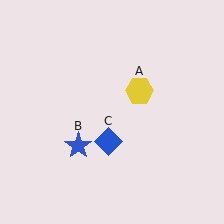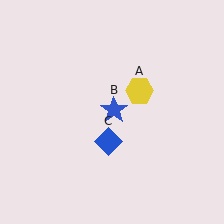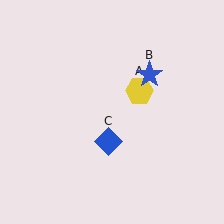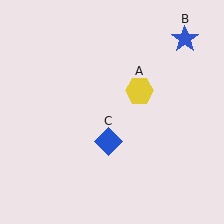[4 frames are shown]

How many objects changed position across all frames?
1 object changed position: blue star (object B).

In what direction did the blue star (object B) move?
The blue star (object B) moved up and to the right.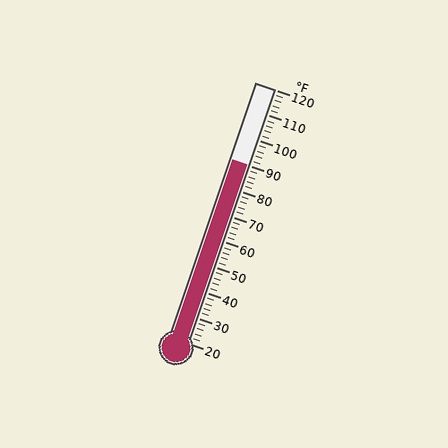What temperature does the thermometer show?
The thermometer shows approximately 90°F.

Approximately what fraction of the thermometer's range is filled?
The thermometer is filled to approximately 70% of its range.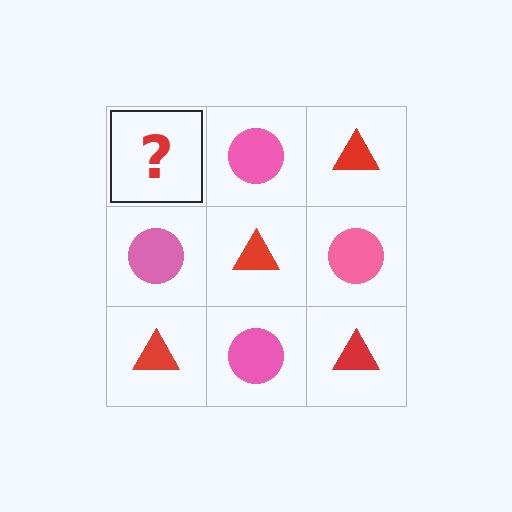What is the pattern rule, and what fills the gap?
The rule is that it alternates red triangle and pink circle in a checkerboard pattern. The gap should be filled with a red triangle.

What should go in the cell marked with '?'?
The missing cell should contain a red triangle.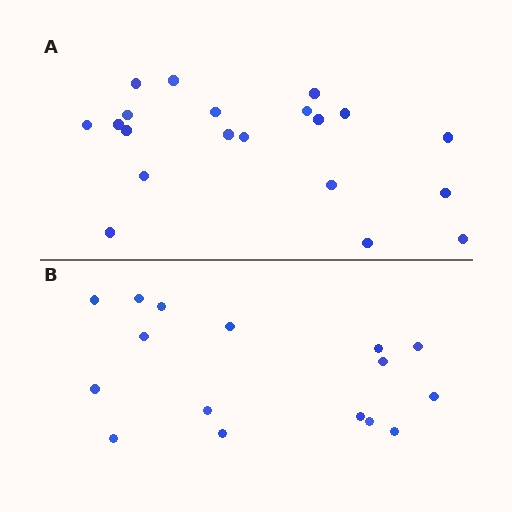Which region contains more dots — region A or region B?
Region A (the top region) has more dots.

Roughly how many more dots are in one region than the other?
Region A has about 4 more dots than region B.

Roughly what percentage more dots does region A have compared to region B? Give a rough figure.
About 25% more.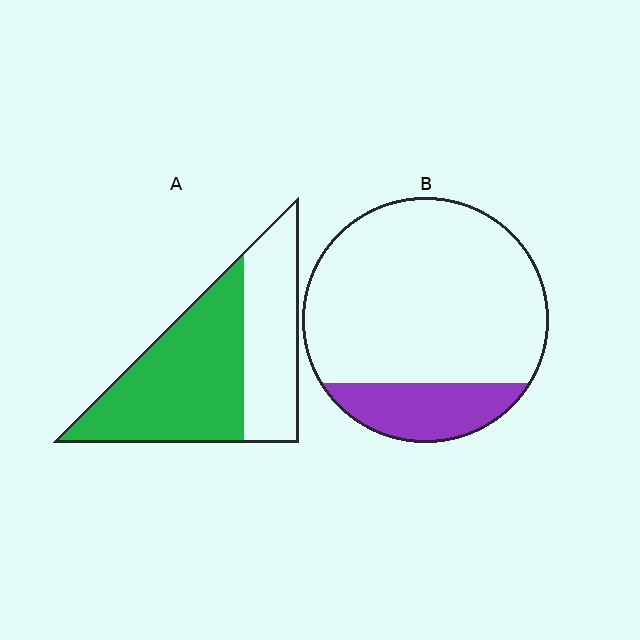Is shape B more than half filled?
No.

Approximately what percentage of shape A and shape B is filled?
A is approximately 60% and B is approximately 20%.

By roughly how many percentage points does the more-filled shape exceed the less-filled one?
By roughly 40 percentage points (A over B).